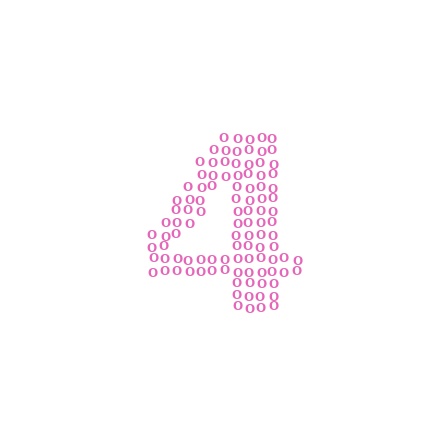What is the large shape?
The large shape is the digit 4.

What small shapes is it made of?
It is made of small letter O's.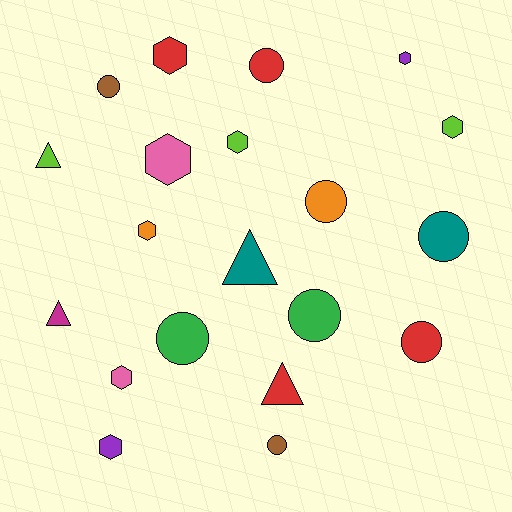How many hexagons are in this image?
There are 8 hexagons.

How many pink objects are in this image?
There are 2 pink objects.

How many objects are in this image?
There are 20 objects.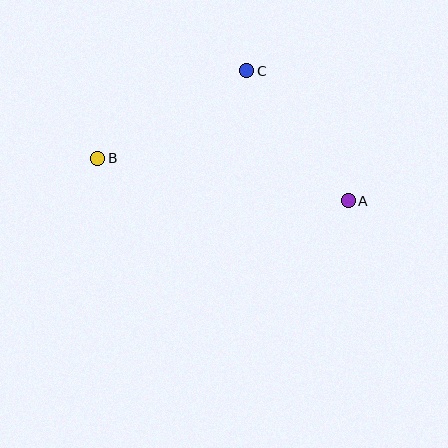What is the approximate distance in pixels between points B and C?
The distance between B and C is approximately 173 pixels.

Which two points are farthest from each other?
Points A and B are farthest from each other.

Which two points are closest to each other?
Points A and C are closest to each other.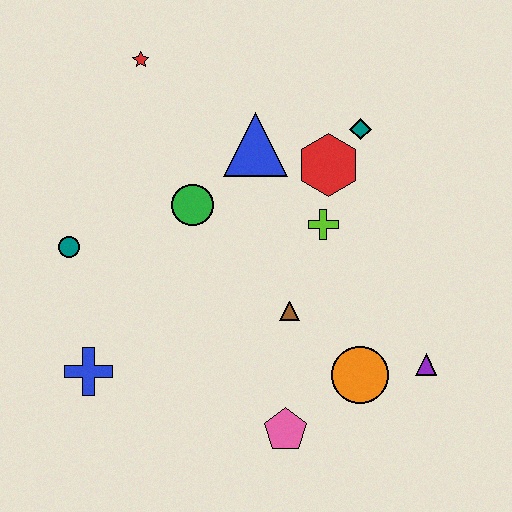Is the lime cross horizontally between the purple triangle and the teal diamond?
No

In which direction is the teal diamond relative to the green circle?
The teal diamond is to the right of the green circle.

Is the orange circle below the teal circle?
Yes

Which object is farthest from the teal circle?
The purple triangle is farthest from the teal circle.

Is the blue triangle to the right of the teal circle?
Yes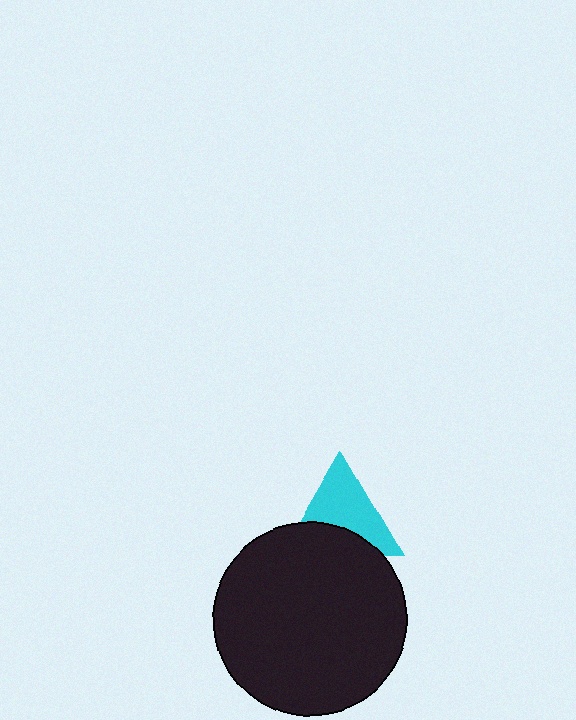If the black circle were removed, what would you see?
You would see the complete cyan triangle.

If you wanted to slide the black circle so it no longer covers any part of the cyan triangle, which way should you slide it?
Slide it down — that is the most direct way to separate the two shapes.